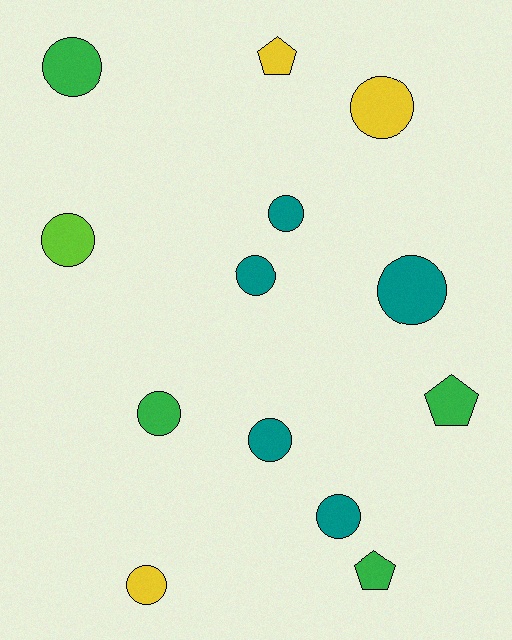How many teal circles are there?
There are 5 teal circles.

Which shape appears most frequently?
Circle, with 10 objects.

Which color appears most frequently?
Teal, with 5 objects.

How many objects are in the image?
There are 13 objects.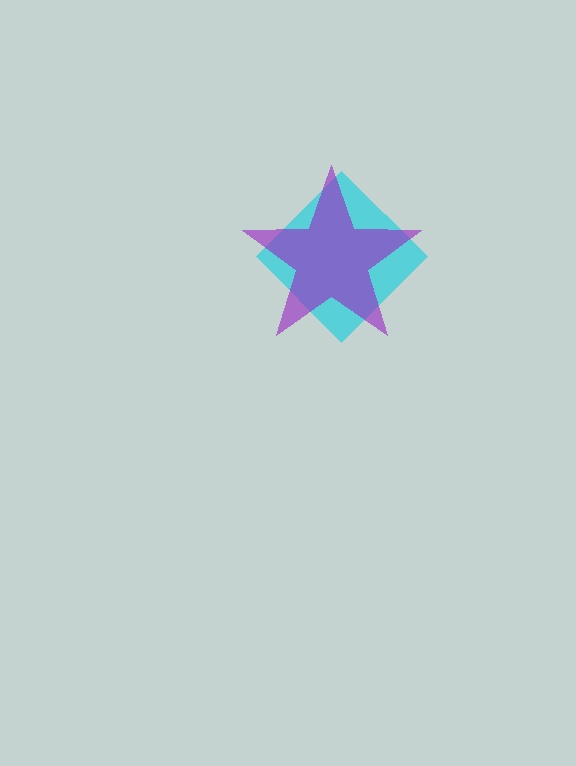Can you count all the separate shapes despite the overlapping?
Yes, there are 2 separate shapes.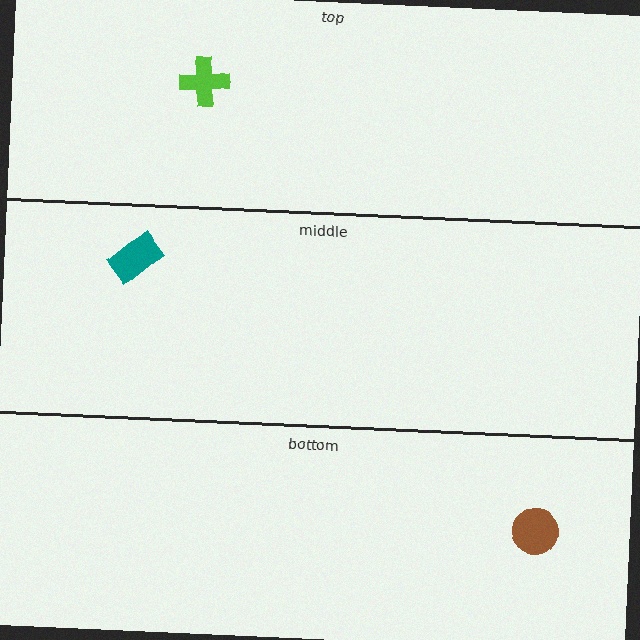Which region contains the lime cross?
The top region.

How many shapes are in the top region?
1.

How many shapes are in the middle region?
1.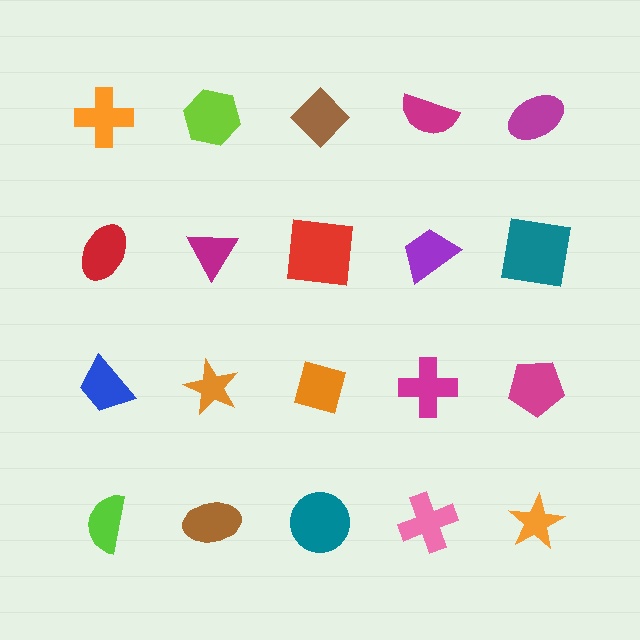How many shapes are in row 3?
5 shapes.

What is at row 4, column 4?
A pink cross.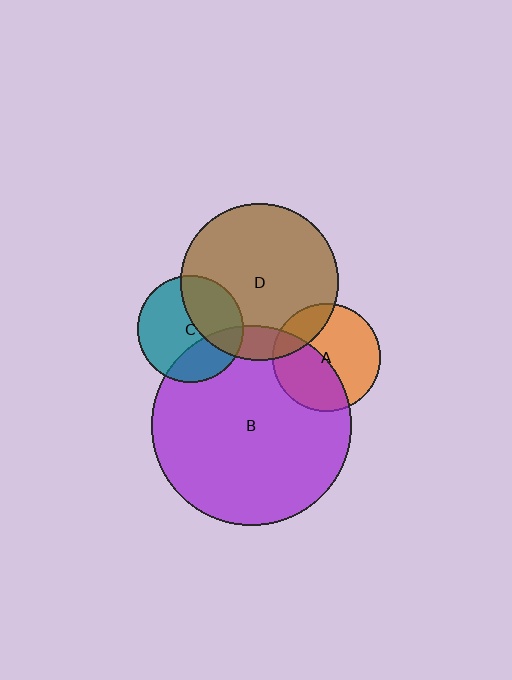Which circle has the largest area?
Circle B (purple).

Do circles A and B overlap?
Yes.